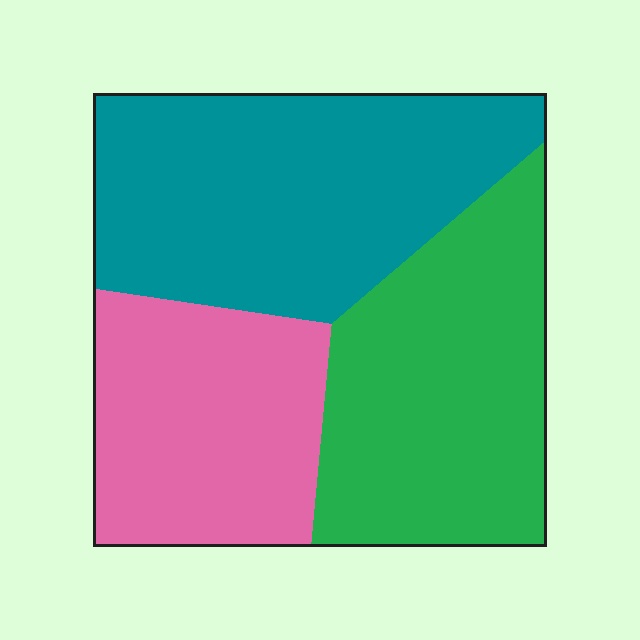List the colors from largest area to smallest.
From largest to smallest: teal, green, pink.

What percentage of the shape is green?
Green covers roughly 35% of the shape.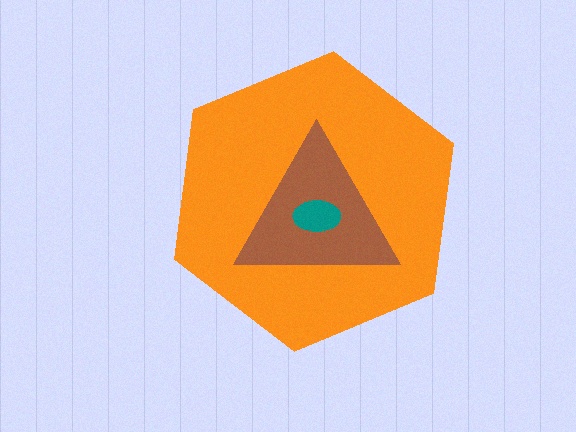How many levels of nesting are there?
3.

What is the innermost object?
The teal ellipse.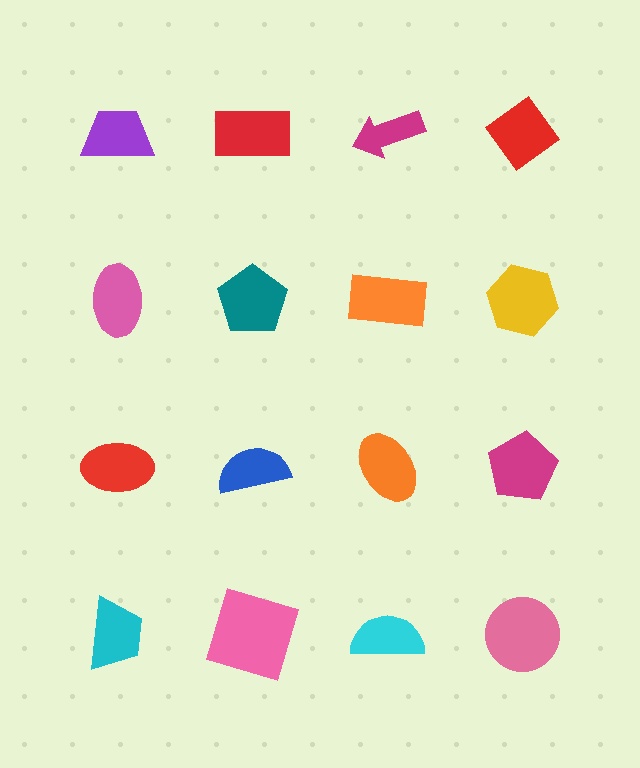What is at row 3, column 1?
A red ellipse.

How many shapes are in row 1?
4 shapes.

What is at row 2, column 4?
A yellow hexagon.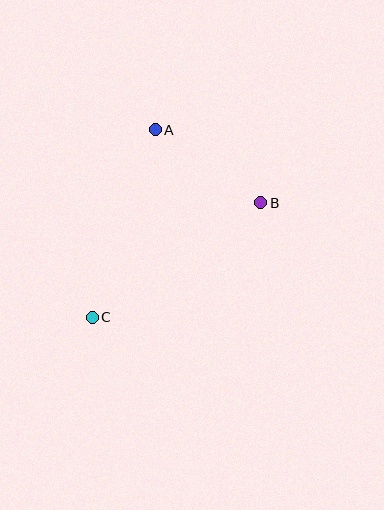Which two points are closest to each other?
Points A and B are closest to each other.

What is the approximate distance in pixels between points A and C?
The distance between A and C is approximately 198 pixels.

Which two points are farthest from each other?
Points B and C are farthest from each other.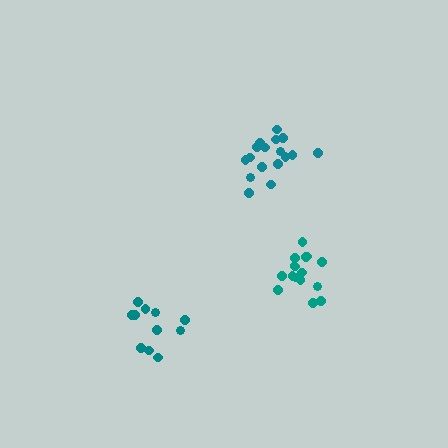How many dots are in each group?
Group 1: 16 dots, Group 2: 11 dots, Group 3: 17 dots (44 total).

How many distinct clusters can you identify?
There are 3 distinct clusters.